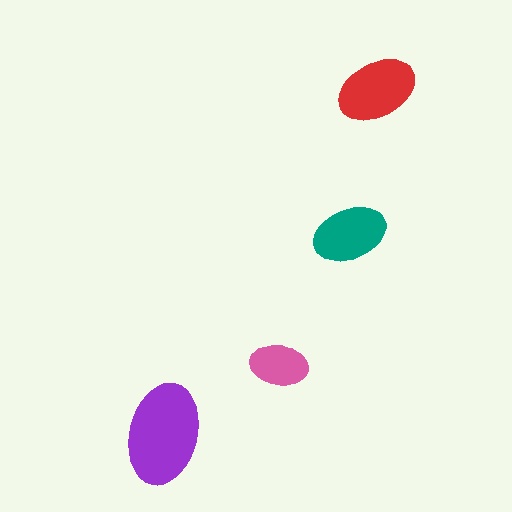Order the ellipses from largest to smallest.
the purple one, the red one, the teal one, the pink one.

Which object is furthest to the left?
The purple ellipse is leftmost.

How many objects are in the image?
There are 4 objects in the image.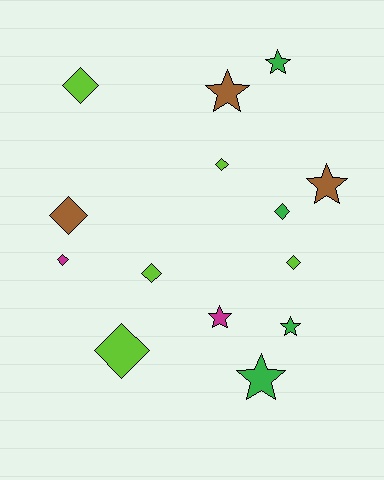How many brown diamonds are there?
There is 1 brown diamond.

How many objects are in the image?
There are 14 objects.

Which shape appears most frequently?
Diamond, with 8 objects.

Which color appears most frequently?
Lime, with 5 objects.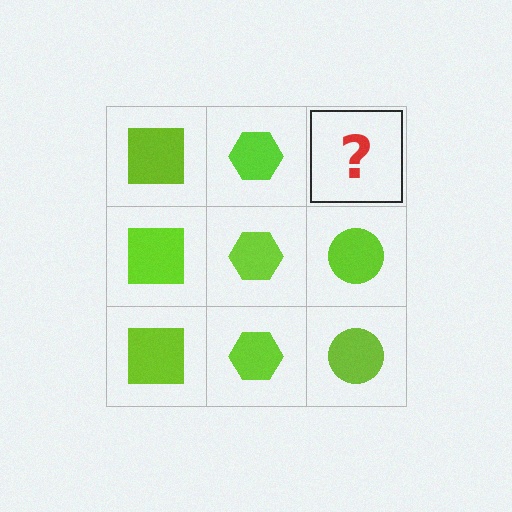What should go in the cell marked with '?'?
The missing cell should contain a lime circle.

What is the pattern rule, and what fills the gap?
The rule is that each column has a consistent shape. The gap should be filled with a lime circle.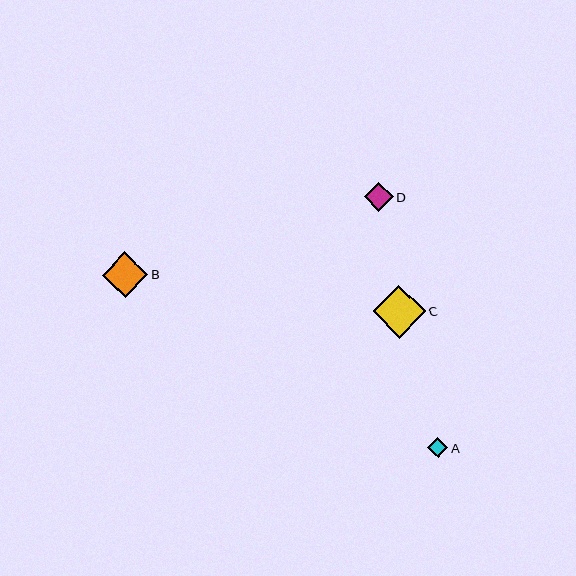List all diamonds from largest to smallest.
From largest to smallest: C, B, D, A.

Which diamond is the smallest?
Diamond A is the smallest with a size of approximately 20 pixels.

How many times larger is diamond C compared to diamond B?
Diamond C is approximately 1.1 times the size of diamond B.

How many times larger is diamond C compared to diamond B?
Diamond C is approximately 1.1 times the size of diamond B.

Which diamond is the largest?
Diamond C is the largest with a size of approximately 52 pixels.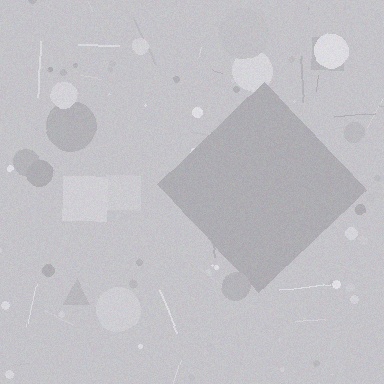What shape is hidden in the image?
A diamond is hidden in the image.